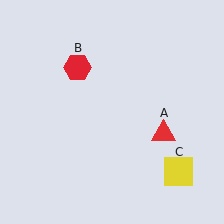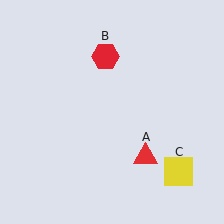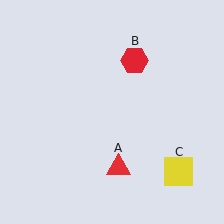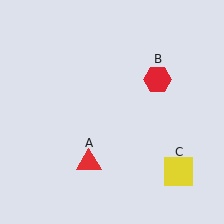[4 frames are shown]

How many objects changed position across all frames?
2 objects changed position: red triangle (object A), red hexagon (object B).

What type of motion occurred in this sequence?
The red triangle (object A), red hexagon (object B) rotated clockwise around the center of the scene.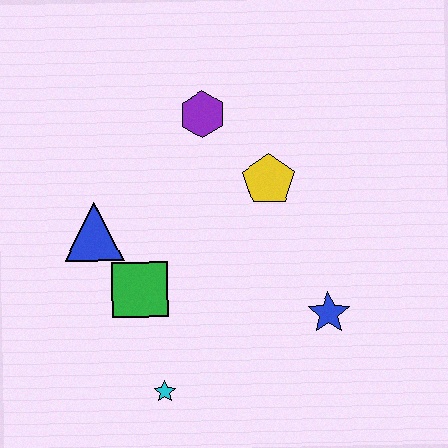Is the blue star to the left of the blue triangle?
No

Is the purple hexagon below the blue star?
No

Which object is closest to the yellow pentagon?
The purple hexagon is closest to the yellow pentagon.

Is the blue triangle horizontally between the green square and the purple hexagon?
No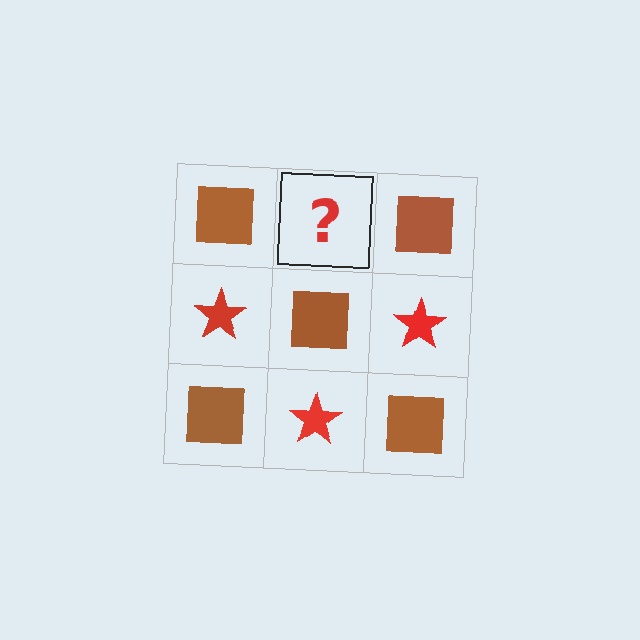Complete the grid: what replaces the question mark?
The question mark should be replaced with a red star.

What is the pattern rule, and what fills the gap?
The rule is that it alternates brown square and red star in a checkerboard pattern. The gap should be filled with a red star.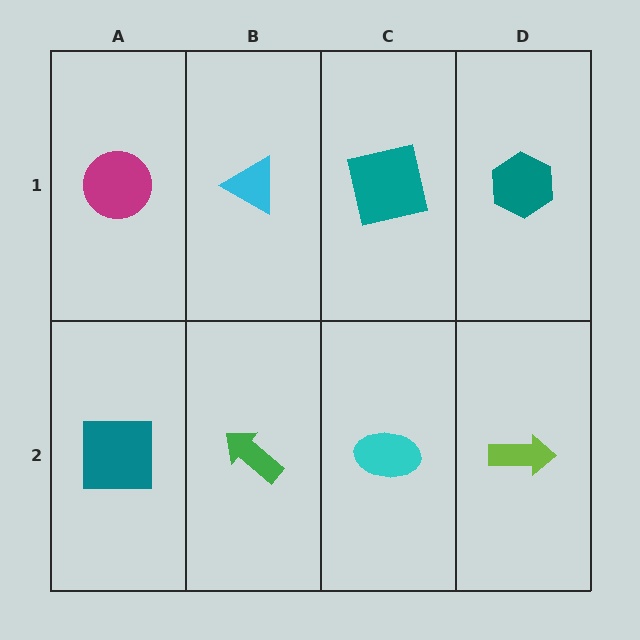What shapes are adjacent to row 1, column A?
A teal square (row 2, column A), a cyan triangle (row 1, column B).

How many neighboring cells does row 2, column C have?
3.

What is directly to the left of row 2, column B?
A teal square.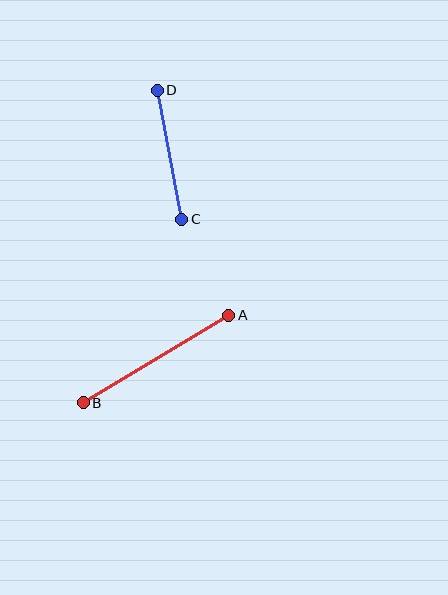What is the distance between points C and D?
The distance is approximately 131 pixels.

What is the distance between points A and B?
The distance is approximately 169 pixels.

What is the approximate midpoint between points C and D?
The midpoint is at approximately (169, 155) pixels.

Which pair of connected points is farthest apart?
Points A and B are farthest apart.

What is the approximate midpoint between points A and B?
The midpoint is at approximately (156, 359) pixels.